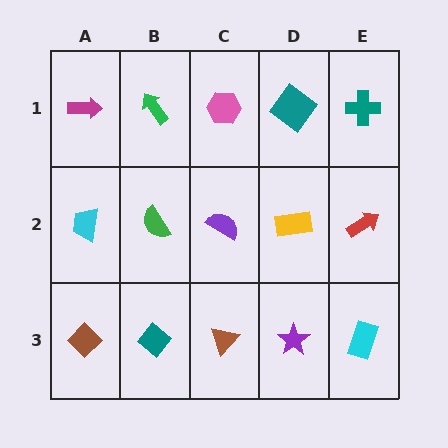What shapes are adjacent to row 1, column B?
A green semicircle (row 2, column B), a magenta arrow (row 1, column A), a pink hexagon (row 1, column C).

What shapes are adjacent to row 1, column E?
A red arrow (row 2, column E), a teal diamond (row 1, column D).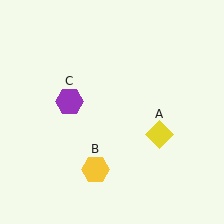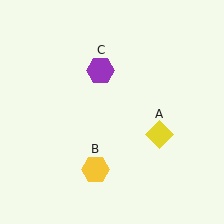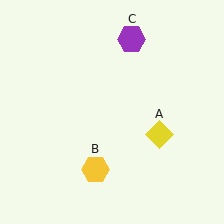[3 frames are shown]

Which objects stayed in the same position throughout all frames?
Yellow diamond (object A) and yellow hexagon (object B) remained stationary.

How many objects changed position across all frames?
1 object changed position: purple hexagon (object C).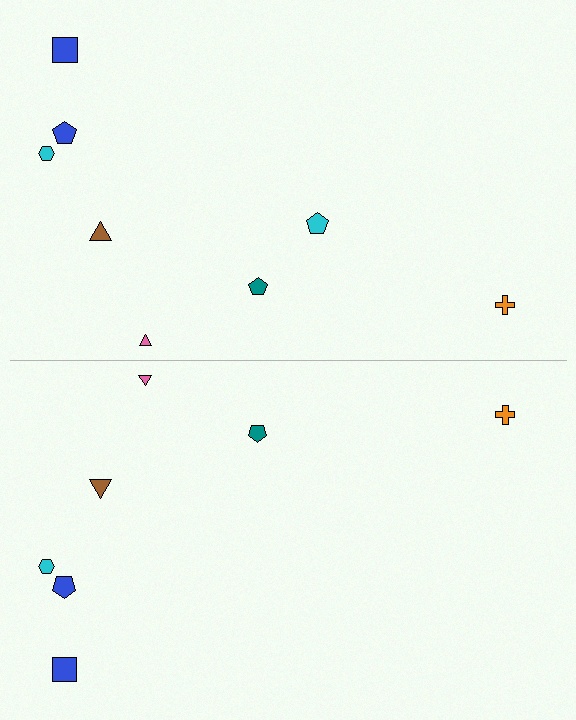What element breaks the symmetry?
A cyan pentagon is missing from the bottom side.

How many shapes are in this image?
There are 15 shapes in this image.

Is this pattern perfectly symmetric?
No, the pattern is not perfectly symmetric. A cyan pentagon is missing from the bottom side.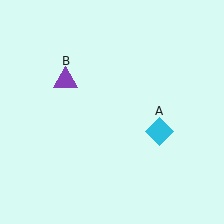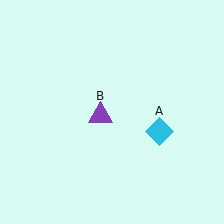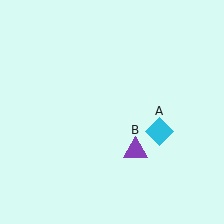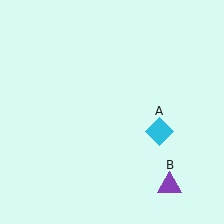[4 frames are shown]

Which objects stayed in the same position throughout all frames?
Cyan diamond (object A) remained stationary.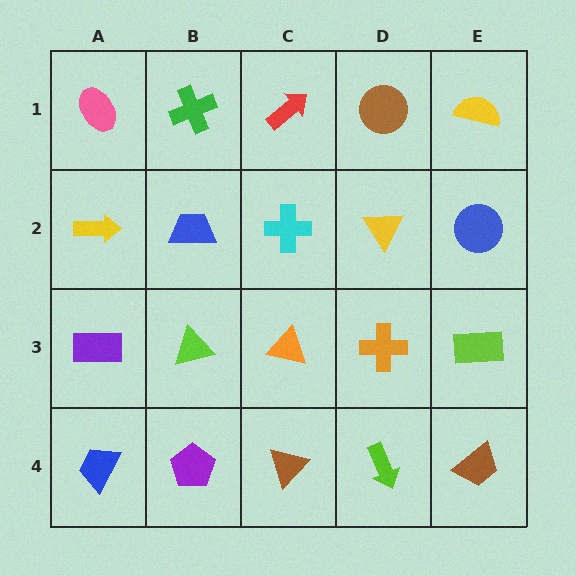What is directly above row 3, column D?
A yellow triangle.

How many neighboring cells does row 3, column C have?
4.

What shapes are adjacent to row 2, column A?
A pink ellipse (row 1, column A), a purple rectangle (row 3, column A), a blue trapezoid (row 2, column B).